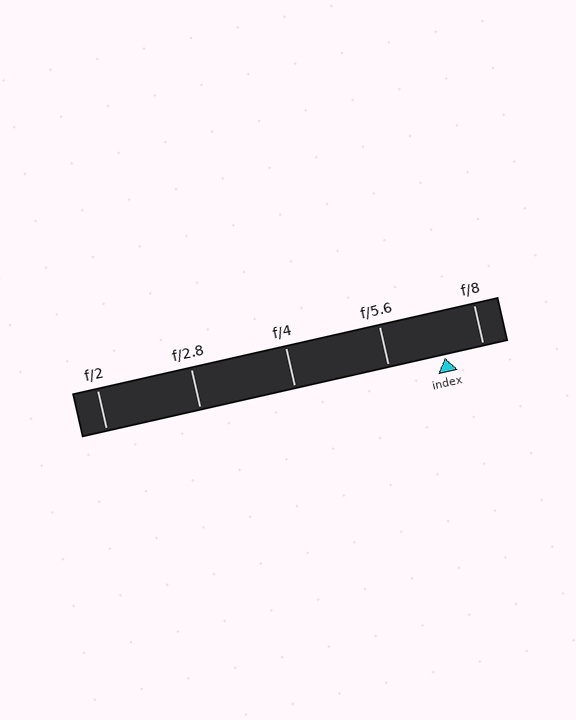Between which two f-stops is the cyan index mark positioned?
The index mark is between f/5.6 and f/8.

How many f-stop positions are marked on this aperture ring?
There are 5 f-stop positions marked.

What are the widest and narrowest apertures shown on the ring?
The widest aperture shown is f/2 and the narrowest is f/8.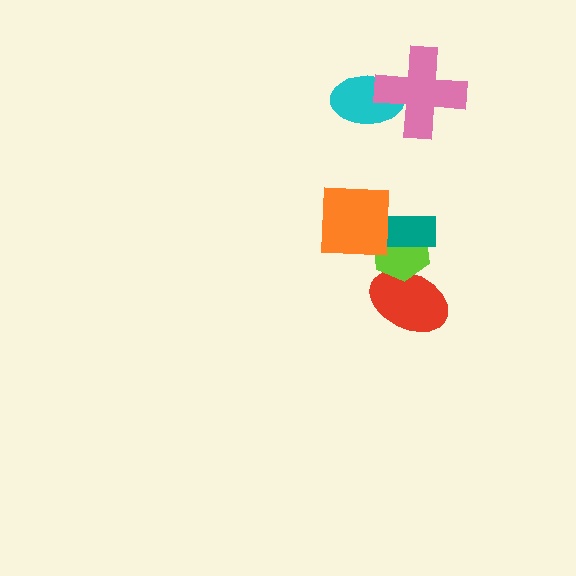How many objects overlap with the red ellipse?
1 object overlaps with the red ellipse.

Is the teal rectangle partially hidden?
Yes, it is partially covered by another shape.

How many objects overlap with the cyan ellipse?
1 object overlaps with the cyan ellipse.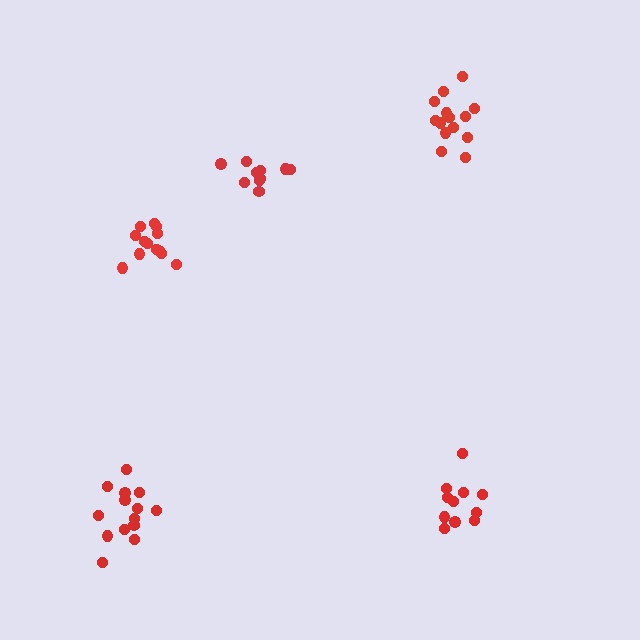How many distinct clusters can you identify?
There are 5 distinct clusters.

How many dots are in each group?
Group 1: 15 dots, Group 2: 14 dots, Group 3: 11 dots, Group 4: 10 dots, Group 5: 13 dots (63 total).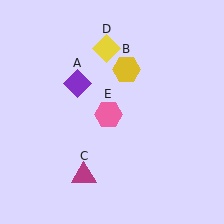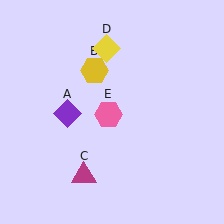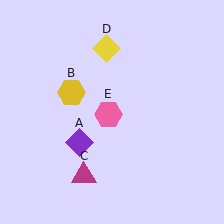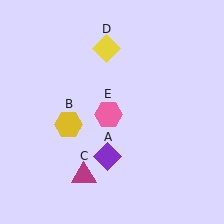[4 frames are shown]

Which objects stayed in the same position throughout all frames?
Magenta triangle (object C) and yellow diamond (object D) and pink hexagon (object E) remained stationary.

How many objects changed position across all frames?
2 objects changed position: purple diamond (object A), yellow hexagon (object B).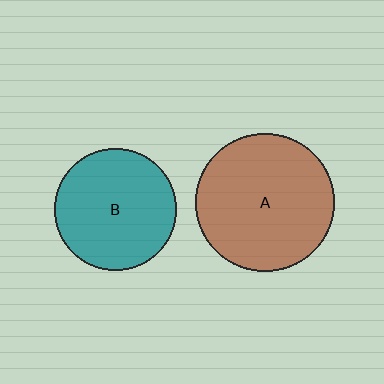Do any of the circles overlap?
No, none of the circles overlap.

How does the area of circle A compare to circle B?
Approximately 1.3 times.